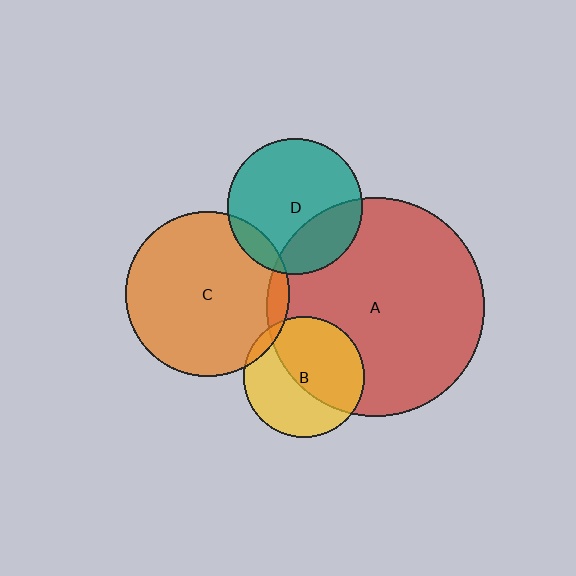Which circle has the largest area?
Circle A (red).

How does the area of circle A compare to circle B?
Approximately 3.3 times.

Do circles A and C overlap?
Yes.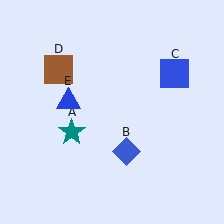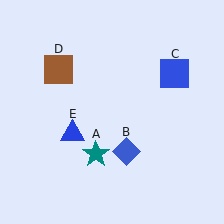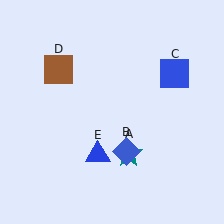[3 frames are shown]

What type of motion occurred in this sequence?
The teal star (object A), blue triangle (object E) rotated counterclockwise around the center of the scene.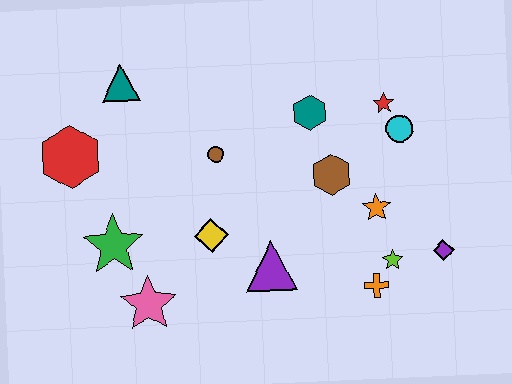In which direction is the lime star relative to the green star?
The lime star is to the right of the green star.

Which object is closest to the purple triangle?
The yellow diamond is closest to the purple triangle.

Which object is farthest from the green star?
The purple diamond is farthest from the green star.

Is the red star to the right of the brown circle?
Yes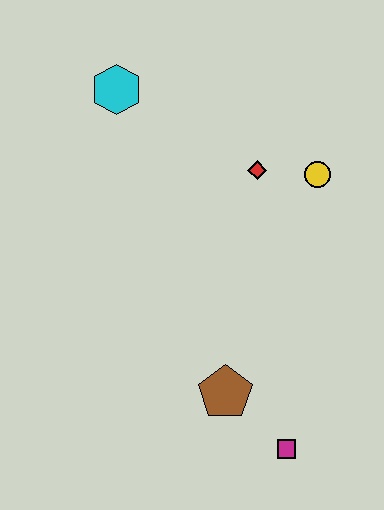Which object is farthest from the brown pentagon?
The cyan hexagon is farthest from the brown pentagon.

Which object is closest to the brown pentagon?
The magenta square is closest to the brown pentagon.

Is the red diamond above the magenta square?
Yes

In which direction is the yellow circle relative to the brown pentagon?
The yellow circle is above the brown pentagon.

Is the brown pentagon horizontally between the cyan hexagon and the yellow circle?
Yes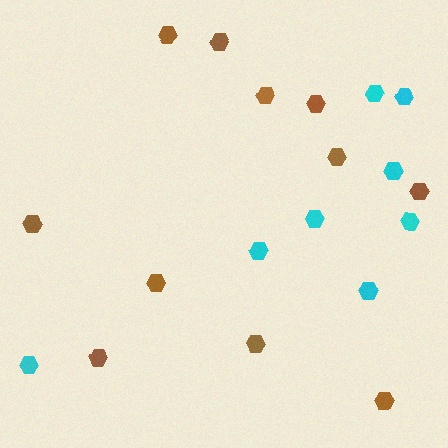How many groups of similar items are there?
There are 2 groups: one group of cyan hexagons (8) and one group of brown hexagons (11).